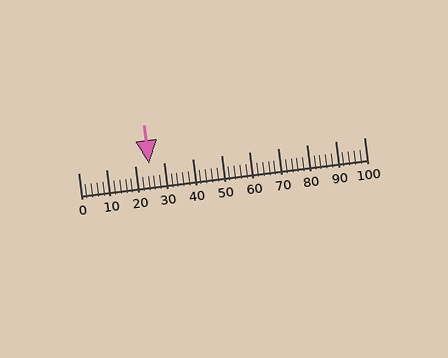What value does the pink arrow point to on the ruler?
The pink arrow points to approximately 25.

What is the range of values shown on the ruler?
The ruler shows values from 0 to 100.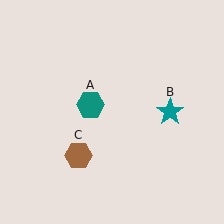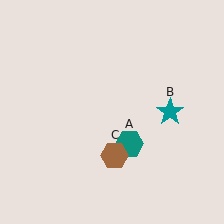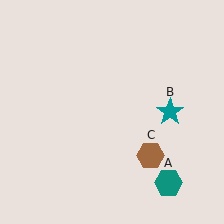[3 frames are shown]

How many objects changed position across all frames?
2 objects changed position: teal hexagon (object A), brown hexagon (object C).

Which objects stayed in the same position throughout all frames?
Teal star (object B) remained stationary.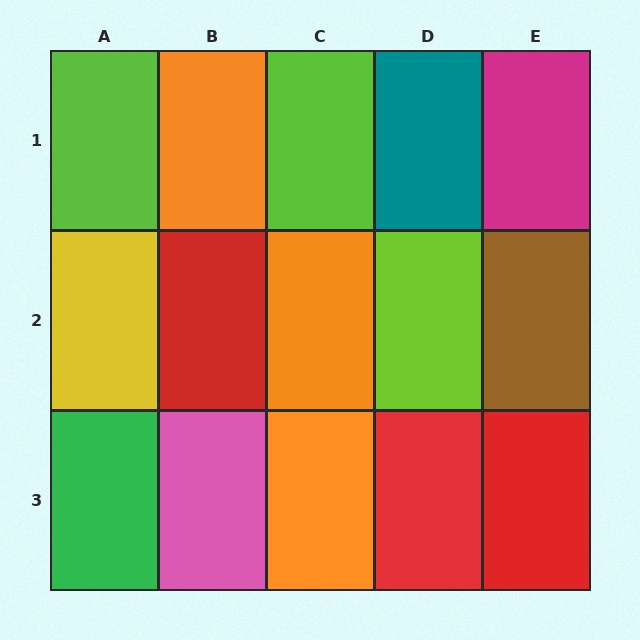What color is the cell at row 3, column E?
Red.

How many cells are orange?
3 cells are orange.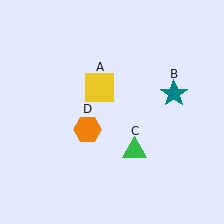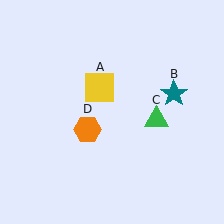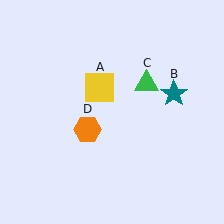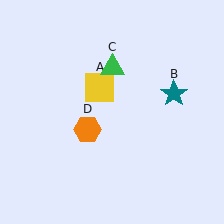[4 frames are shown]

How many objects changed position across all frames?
1 object changed position: green triangle (object C).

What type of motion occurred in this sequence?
The green triangle (object C) rotated counterclockwise around the center of the scene.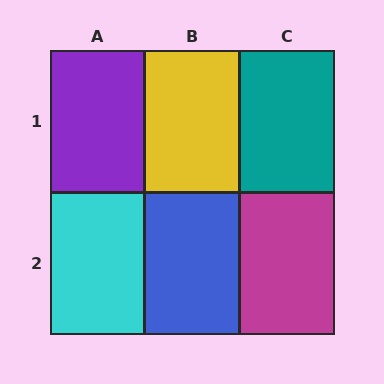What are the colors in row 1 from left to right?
Purple, yellow, teal.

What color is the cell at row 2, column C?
Magenta.